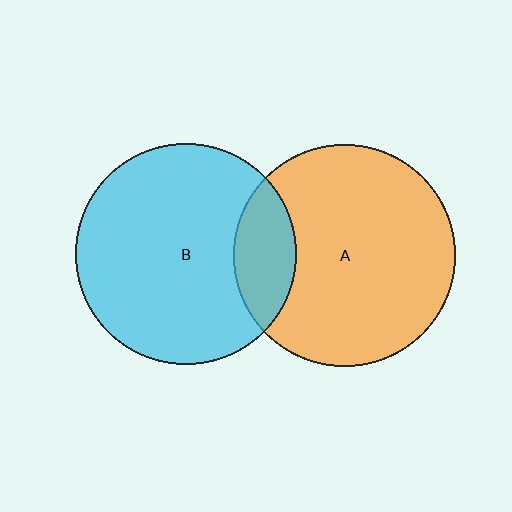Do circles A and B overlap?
Yes.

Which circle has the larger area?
Circle A (orange).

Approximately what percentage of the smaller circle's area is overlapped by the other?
Approximately 15%.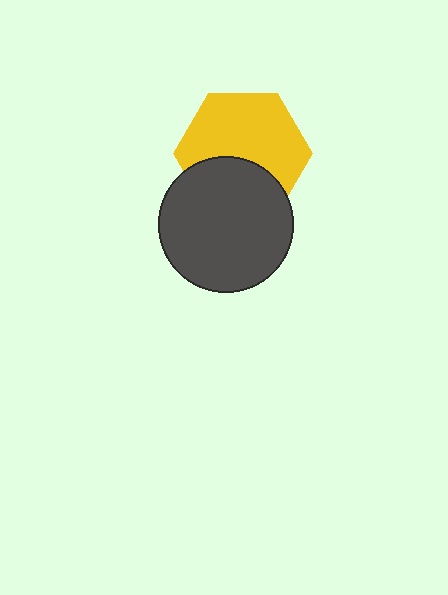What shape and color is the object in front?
The object in front is a dark gray circle.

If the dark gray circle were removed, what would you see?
You would see the complete yellow hexagon.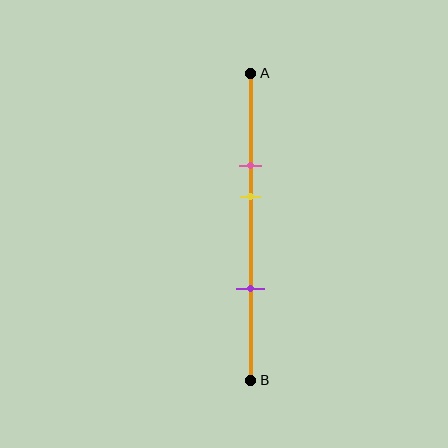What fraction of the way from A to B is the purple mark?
The purple mark is approximately 70% (0.7) of the way from A to B.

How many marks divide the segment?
There are 3 marks dividing the segment.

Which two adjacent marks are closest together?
The pink and yellow marks are the closest adjacent pair.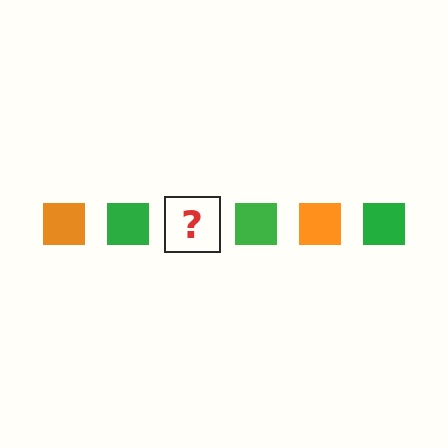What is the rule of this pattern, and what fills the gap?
The rule is that the pattern cycles through orange, green squares. The gap should be filled with an orange square.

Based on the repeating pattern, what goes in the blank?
The blank should be an orange square.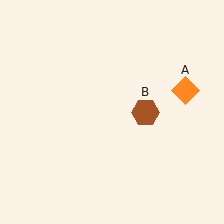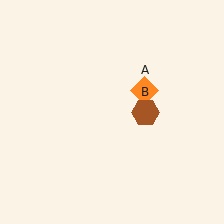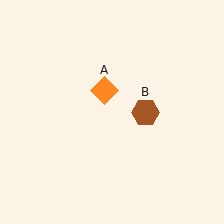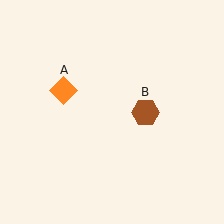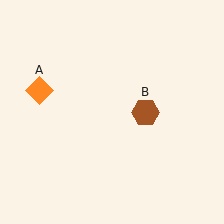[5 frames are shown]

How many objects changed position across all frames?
1 object changed position: orange diamond (object A).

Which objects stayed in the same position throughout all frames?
Brown hexagon (object B) remained stationary.